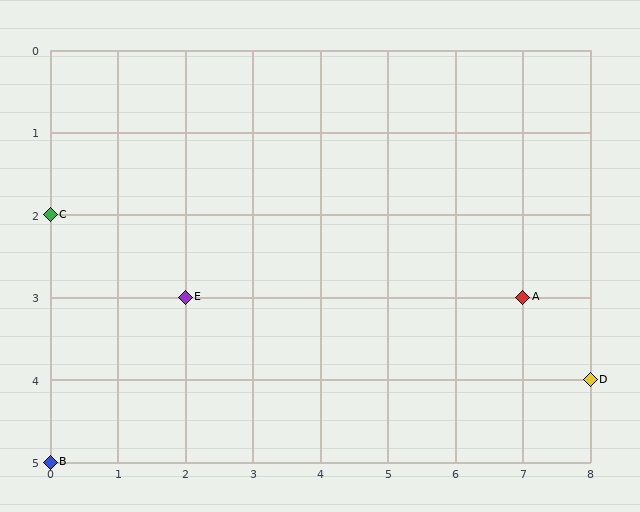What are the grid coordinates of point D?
Point D is at grid coordinates (8, 4).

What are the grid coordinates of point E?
Point E is at grid coordinates (2, 3).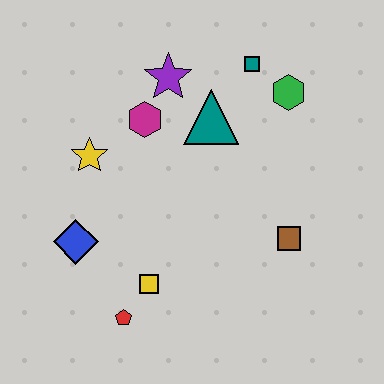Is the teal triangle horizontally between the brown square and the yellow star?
Yes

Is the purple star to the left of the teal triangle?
Yes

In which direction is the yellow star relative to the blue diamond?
The yellow star is above the blue diamond.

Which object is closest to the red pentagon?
The yellow square is closest to the red pentagon.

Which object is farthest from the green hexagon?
The red pentagon is farthest from the green hexagon.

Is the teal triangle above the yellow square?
Yes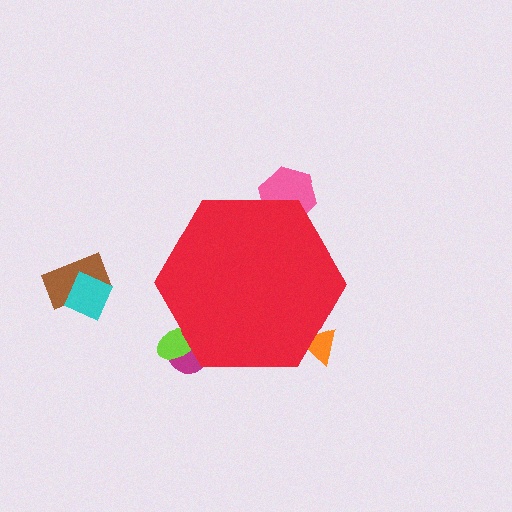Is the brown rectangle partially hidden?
No, the brown rectangle is fully visible.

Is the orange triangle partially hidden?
Yes, the orange triangle is partially hidden behind the red hexagon.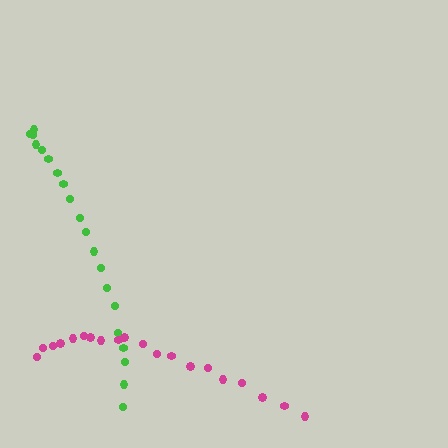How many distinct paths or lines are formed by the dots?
There are 2 distinct paths.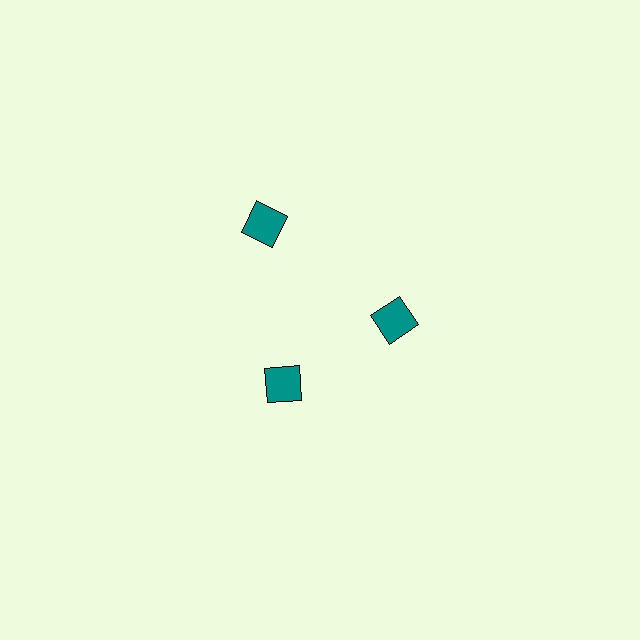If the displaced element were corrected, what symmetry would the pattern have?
It would have 3-fold rotational symmetry — the pattern would map onto itself every 120 degrees.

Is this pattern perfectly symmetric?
No. The 3 teal diamonds are arranged in a ring, but one element near the 11 o'clock position is pushed outward from the center, breaking the 3-fold rotational symmetry.